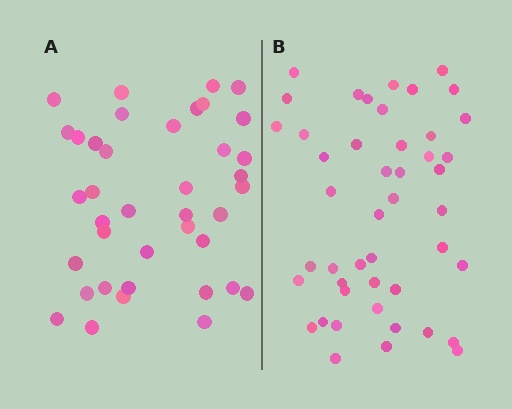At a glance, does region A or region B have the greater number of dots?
Region B (the right region) has more dots.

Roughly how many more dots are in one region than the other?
Region B has roughly 8 or so more dots than region A.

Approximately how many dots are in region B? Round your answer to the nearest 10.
About 50 dots. (The exact count is 46, which rounds to 50.)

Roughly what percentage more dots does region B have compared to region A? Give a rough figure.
About 20% more.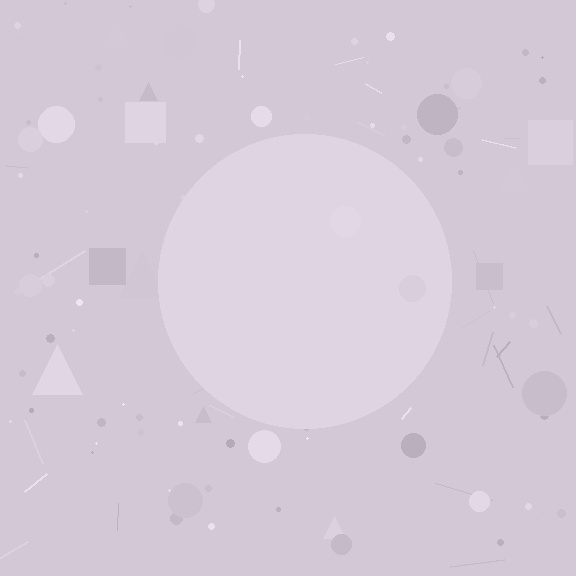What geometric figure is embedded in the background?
A circle is embedded in the background.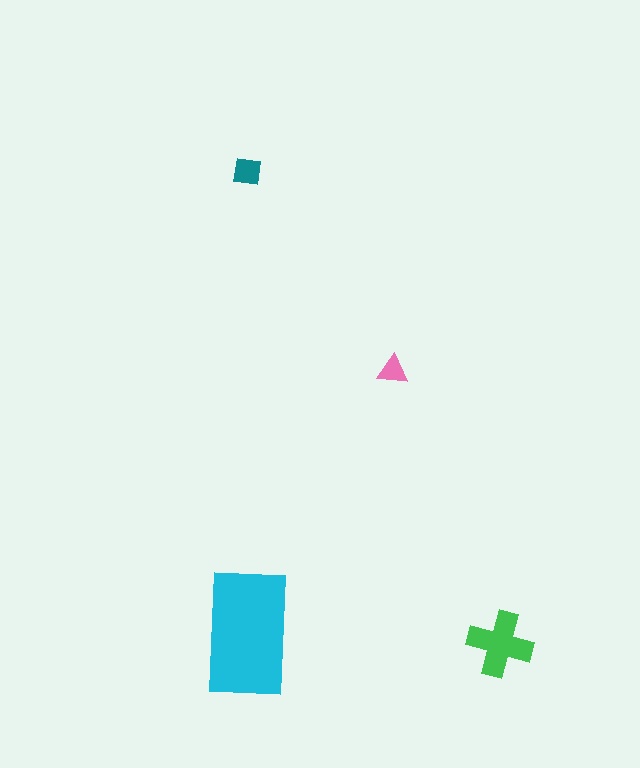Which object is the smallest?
The pink triangle.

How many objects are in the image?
There are 4 objects in the image.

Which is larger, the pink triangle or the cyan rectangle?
The cyan rectangle.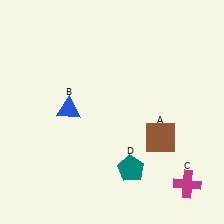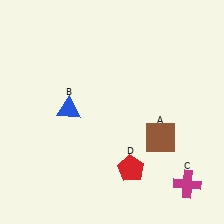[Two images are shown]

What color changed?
The pentagon (D) changed from teal in Image 1 to red in Image 2.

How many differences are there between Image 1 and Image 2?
There is 1 difference between the two images.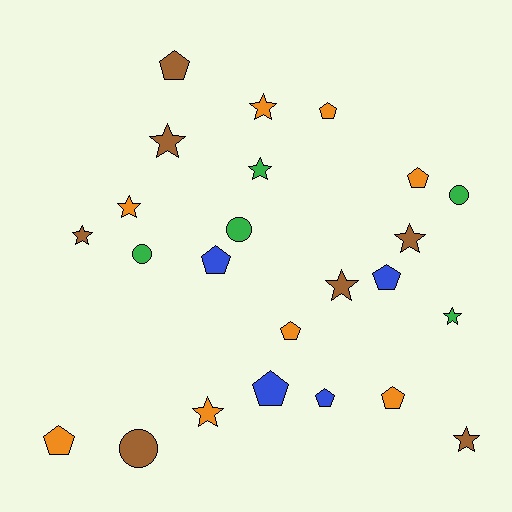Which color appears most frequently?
Orange, with 8 objects.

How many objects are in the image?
There are 24 objects.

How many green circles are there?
There are 3 green circles.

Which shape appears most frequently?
Pentagon, with 10 objects.